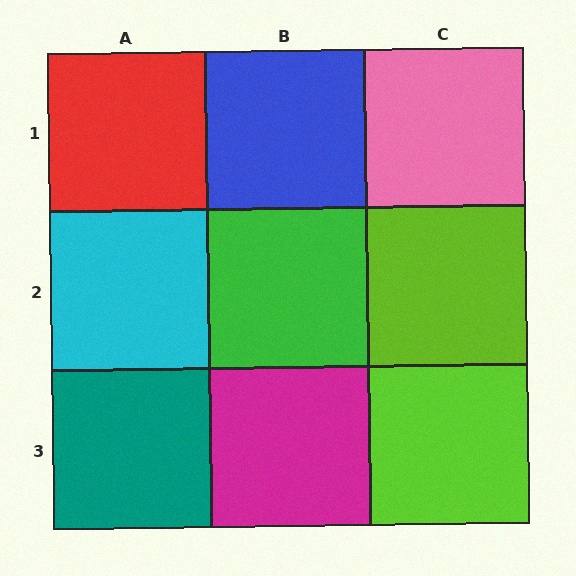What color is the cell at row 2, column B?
Green.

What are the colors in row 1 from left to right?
Red, blue, pink.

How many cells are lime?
2 cells are lime.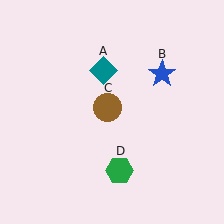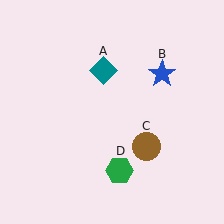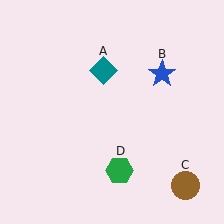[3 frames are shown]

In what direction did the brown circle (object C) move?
The brown circle (object C) moved down and to the right.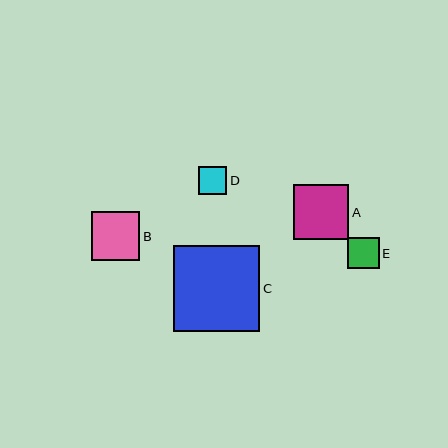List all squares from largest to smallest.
From largest to smallest: C, A, B, E, D.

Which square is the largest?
Square C is the largest with a size of approximately 86 pixels.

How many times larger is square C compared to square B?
Square C is approximately 1.8 times the size of square B.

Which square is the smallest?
Square D is the smallest with a size of approximately 28 pixels.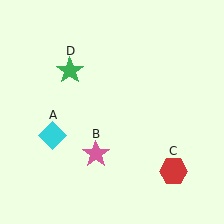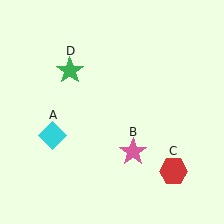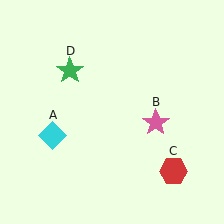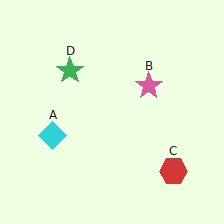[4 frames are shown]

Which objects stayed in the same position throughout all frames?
Cyan diamond (object A) and red hexagon (object C) and green star (object D) remained stationary.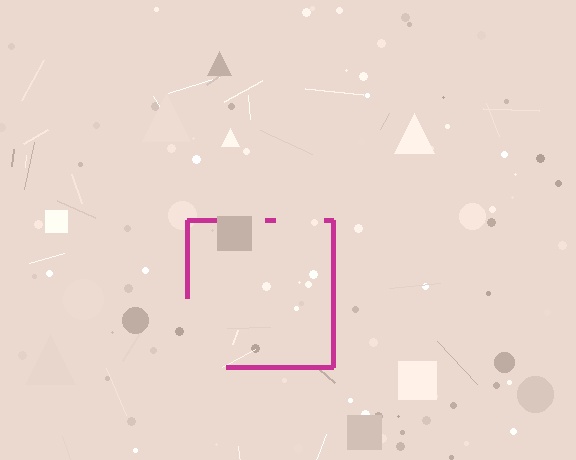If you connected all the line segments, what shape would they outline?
They would outline a square.